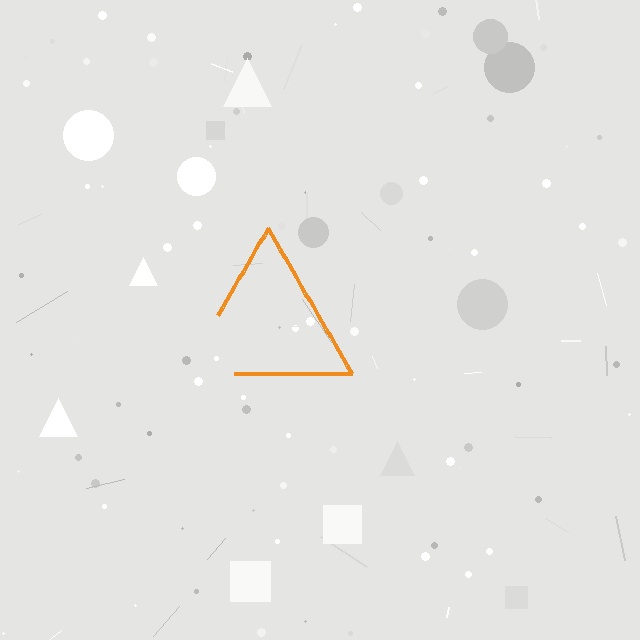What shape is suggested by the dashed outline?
The dashed outline suggests a triangle.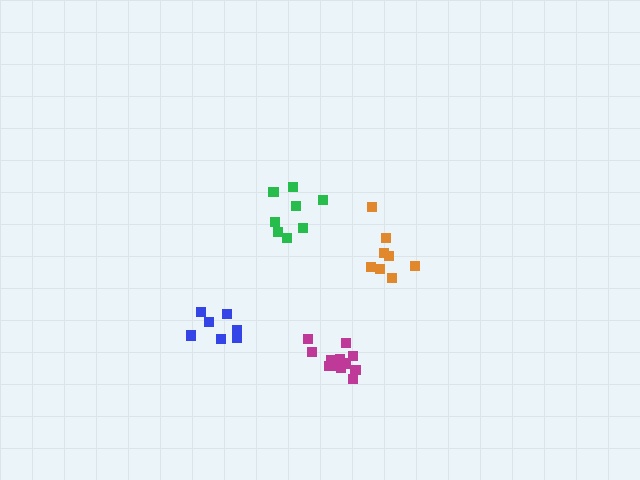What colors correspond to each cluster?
The clusters are colored: magenta, blue, orange, green.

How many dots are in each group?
Group 1: 12 dots, Group 2: 7 dots, Group 3: 8 dots, Group 4: 8 dots (35 total).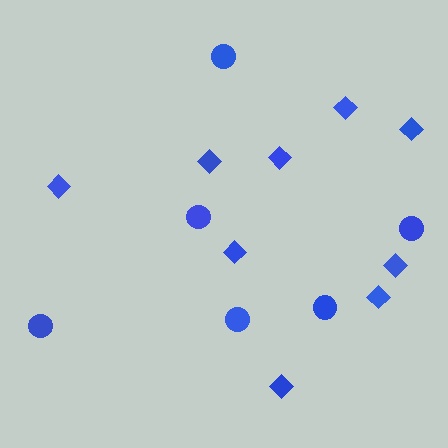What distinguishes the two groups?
There are 2 groups: one group of diamonds (9) and one group of circles (6).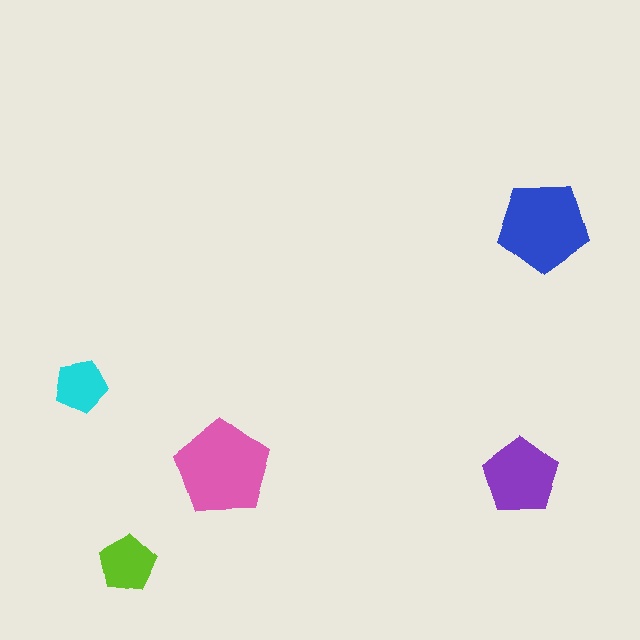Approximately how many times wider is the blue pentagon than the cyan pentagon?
About 1.5 times wider.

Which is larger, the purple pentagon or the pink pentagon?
The pink one.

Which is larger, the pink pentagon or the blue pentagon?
The pink one.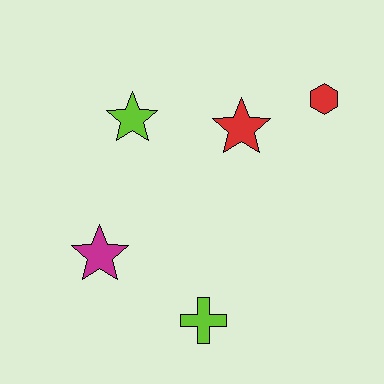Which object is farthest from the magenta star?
The red hexagon is farthest from the magenta star.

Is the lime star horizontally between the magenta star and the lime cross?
Yes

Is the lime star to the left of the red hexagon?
Yes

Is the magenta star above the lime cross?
Yes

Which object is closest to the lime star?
The red star is closest to the lime star.